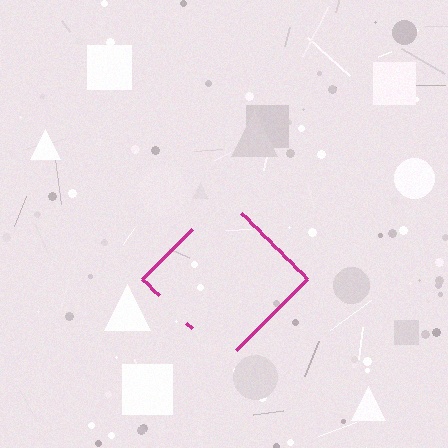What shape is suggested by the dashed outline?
The dashed outline suggests a diamond.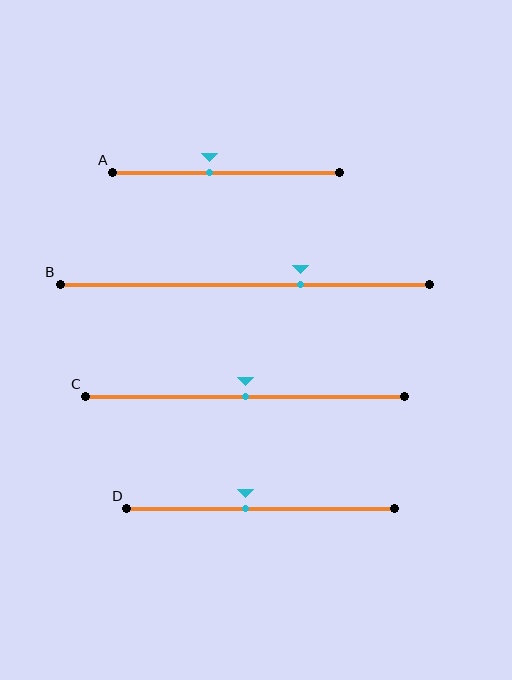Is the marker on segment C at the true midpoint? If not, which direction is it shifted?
Yes, the marker on segment C is at the true midpoint.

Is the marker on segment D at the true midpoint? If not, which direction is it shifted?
No, the marker on segment D is shifted to the left by about 6% of the segment length.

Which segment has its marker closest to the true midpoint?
Segment C has its marker closest to the true midpoint.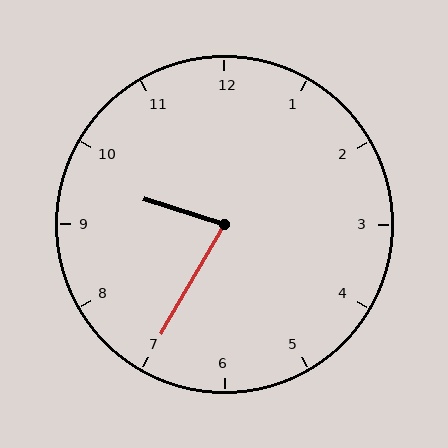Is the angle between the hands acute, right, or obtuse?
It is acute.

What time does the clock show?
9:35.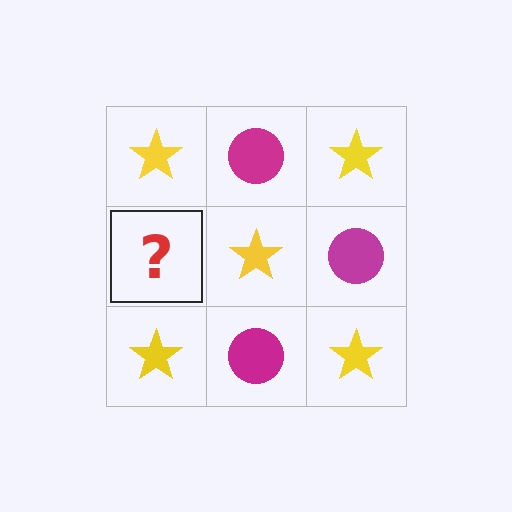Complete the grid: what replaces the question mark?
The question mark should be replaced with a magenta circle.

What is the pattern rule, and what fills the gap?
The rule is that it alternates yellow star and magenta circle in a checkerboard pattern. The gap should be filled with a magenta circle.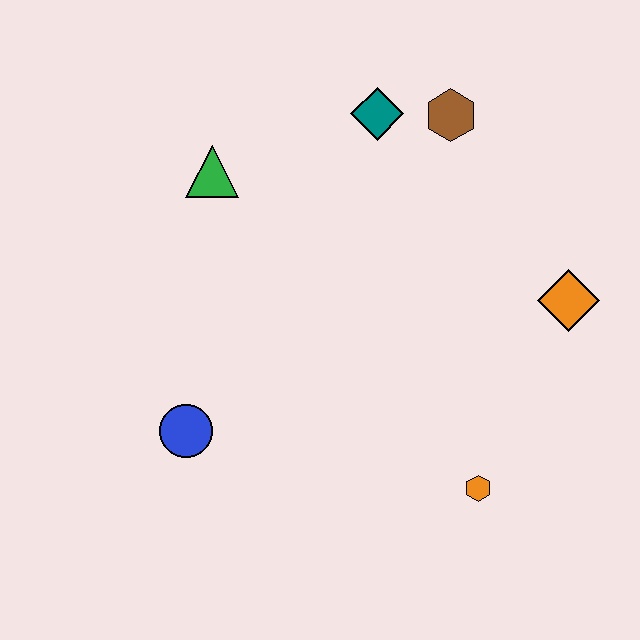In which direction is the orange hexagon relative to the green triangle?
The orange hexagon is below the green triangle.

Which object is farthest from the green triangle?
The orange hexagon is farthest from the green triangle.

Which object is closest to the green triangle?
The teal diamond is closest to the green triangle.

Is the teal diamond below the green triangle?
No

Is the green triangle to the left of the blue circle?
No